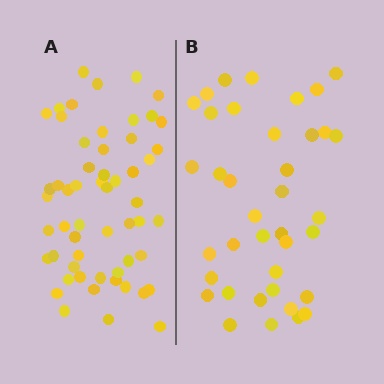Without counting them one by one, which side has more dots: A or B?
Region A (the left region) has more dots.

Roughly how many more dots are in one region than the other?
Region A has approximately 20 more dots than region B.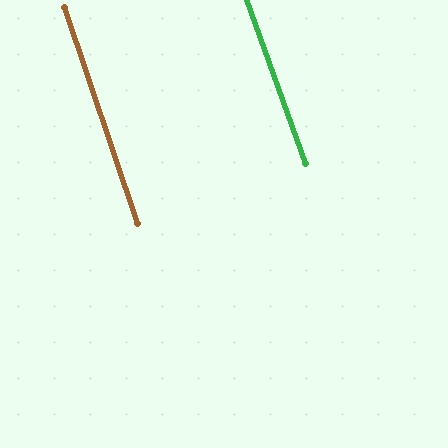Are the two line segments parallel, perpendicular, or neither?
Parallel — their directions differ by only 0.8°.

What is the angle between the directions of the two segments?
Approximately 1 degree.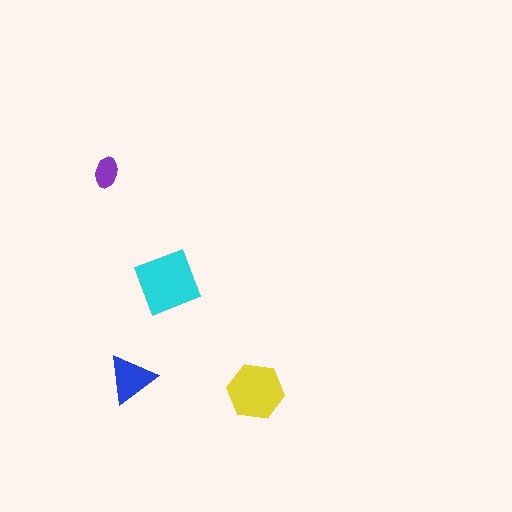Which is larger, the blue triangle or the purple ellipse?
The blue triangle.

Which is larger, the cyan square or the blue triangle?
The cyan square.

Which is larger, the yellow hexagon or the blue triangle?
The yellow hexagon.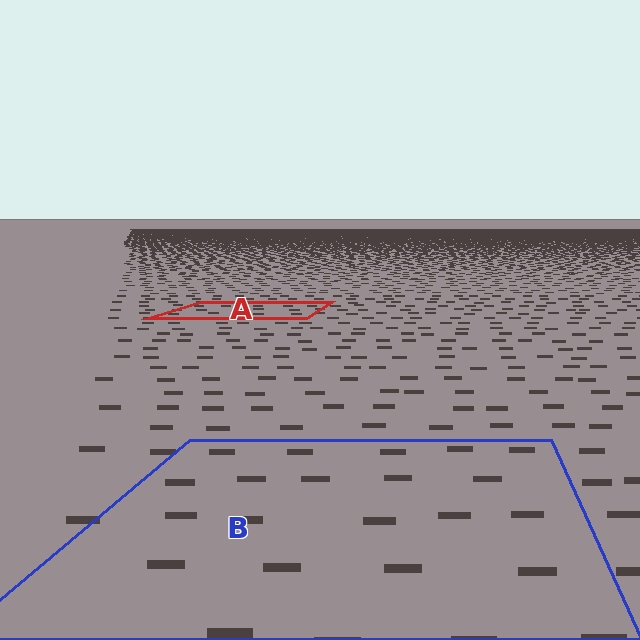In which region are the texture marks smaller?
The texture marks are smaller in region A, because it is farther away.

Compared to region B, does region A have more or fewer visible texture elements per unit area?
Region A has more texture elements per unit area — they are packed more densely because it is farther away.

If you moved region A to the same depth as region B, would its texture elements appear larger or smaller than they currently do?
They would appear larger. At a closer depth, the same texture elements are projected at a bigger on-screen size.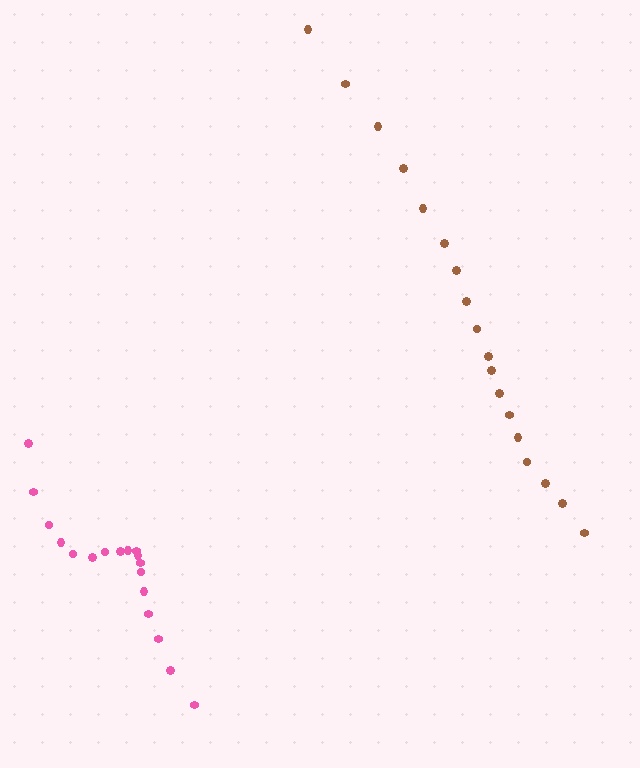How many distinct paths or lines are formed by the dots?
There are 2 distinct paths.